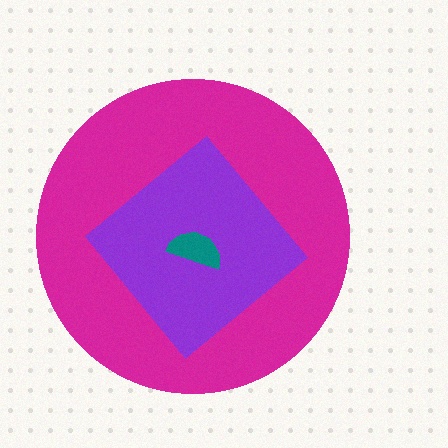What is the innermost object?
The teal semicircle.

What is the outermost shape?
The magenta circle.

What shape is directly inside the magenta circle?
The purple diamond.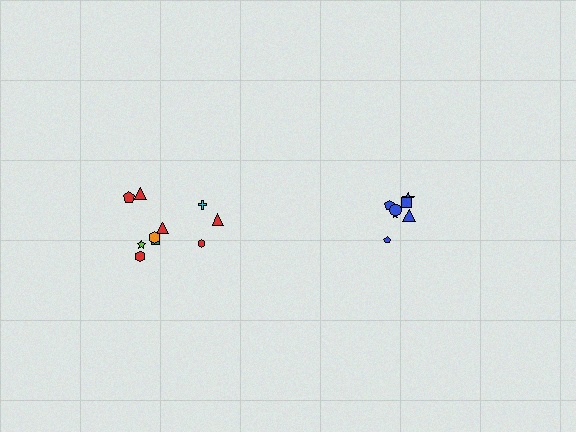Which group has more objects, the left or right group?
The left group.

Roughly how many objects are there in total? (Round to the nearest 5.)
Roughly 15 objects in total.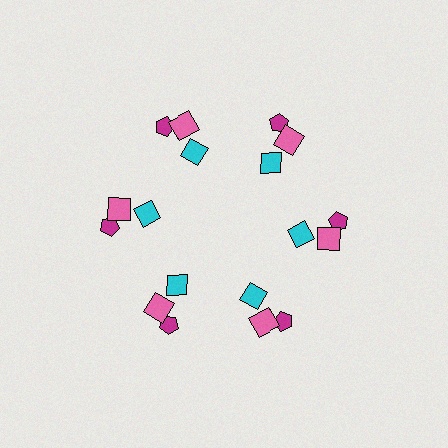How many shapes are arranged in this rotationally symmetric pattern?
There are 18 shapes, arranged in 6 groups of 3.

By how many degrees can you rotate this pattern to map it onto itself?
The pattern maps onto itself every 60 degrees of rotation.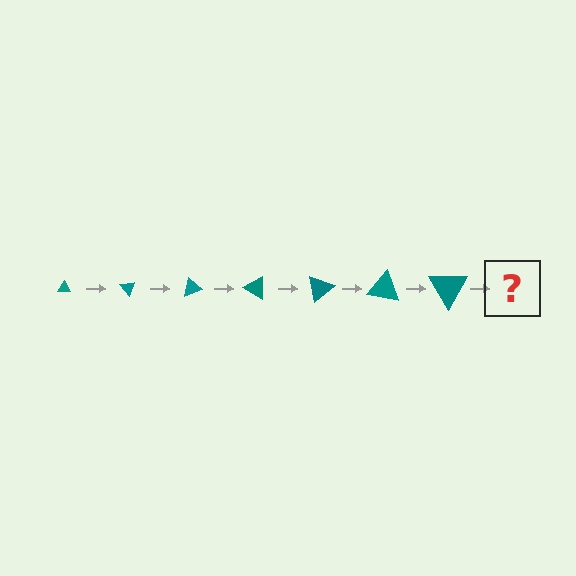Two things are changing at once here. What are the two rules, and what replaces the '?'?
The two rules are that the triangle grows larger each step and it rotates 50 degrees each step. The '?' should be a triangle, larger than the previous one and rotated 350 degrees from the start.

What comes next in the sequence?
The next element should be a triangle, larger than the previous one and rotated 350 degrees from the start.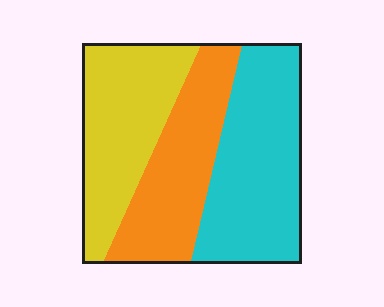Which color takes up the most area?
Cyan, at roughly 40%.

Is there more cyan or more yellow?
Cyan.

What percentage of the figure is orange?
Orange covers around 30% of the figure.